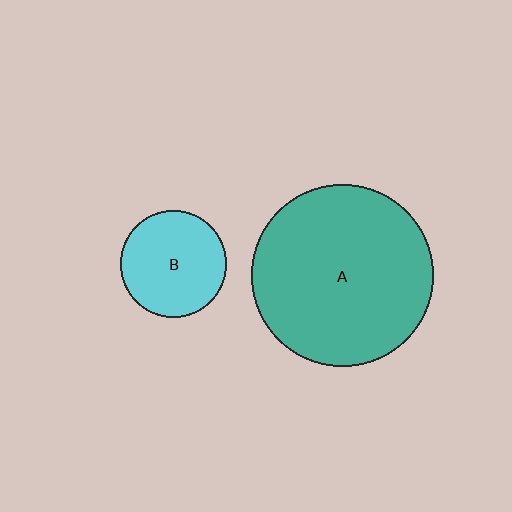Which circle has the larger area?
Circle A (teal).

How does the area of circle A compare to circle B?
Approximately 2.9 times.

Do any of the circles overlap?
No, none of the circles overlap.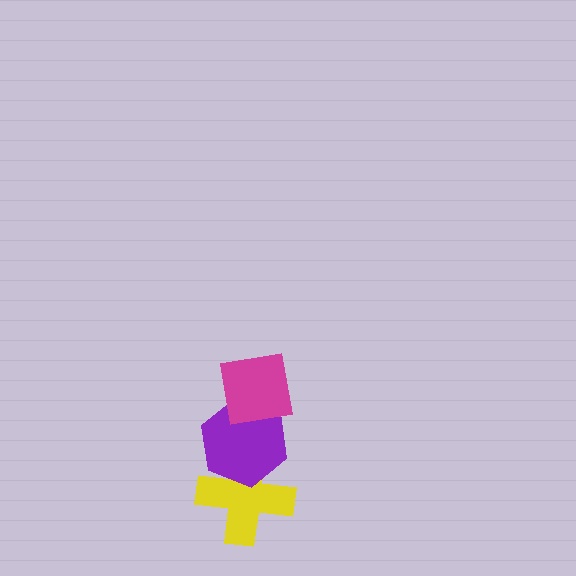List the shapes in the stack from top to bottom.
From top to bottom: the magenta square, the purple hexagon, the yellow cross.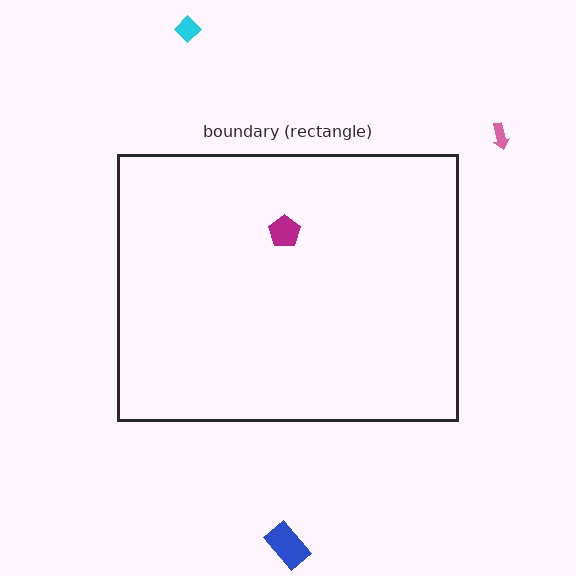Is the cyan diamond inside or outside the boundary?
Outside.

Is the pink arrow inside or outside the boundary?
Outside.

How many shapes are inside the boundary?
1 inside, 3 outside.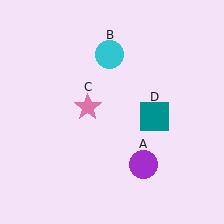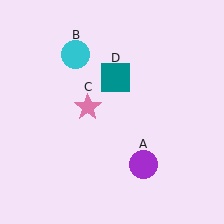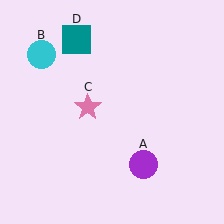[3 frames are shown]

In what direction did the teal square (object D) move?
The teal square (object D) moved up and to the left.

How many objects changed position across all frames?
2 objects changed position: cyan circle (object B), teal square (object D).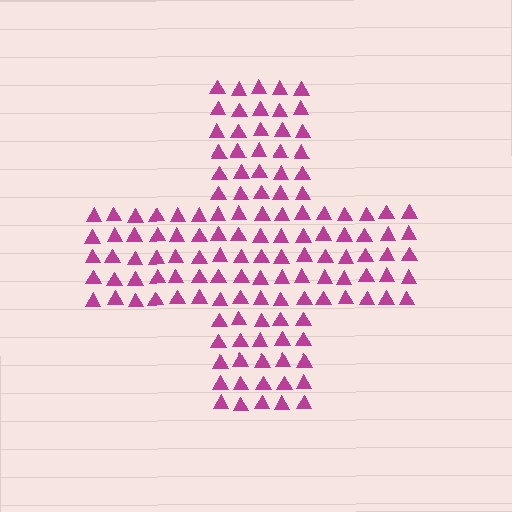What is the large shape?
The large shape is a cross.